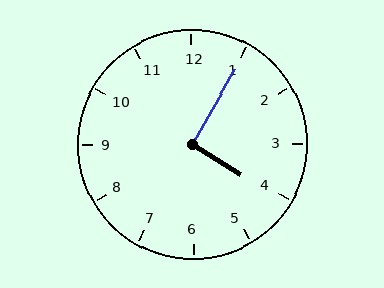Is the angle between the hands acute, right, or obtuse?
It is right.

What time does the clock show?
4:05.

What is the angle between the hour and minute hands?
Approximately 92 degrees.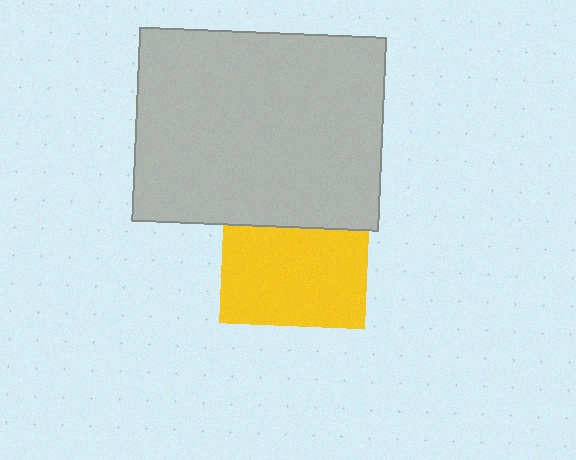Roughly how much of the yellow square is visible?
Most of it is visible (roughly 67%).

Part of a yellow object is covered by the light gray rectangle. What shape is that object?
It is a square.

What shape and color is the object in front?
The object in front is a light gray rectangle.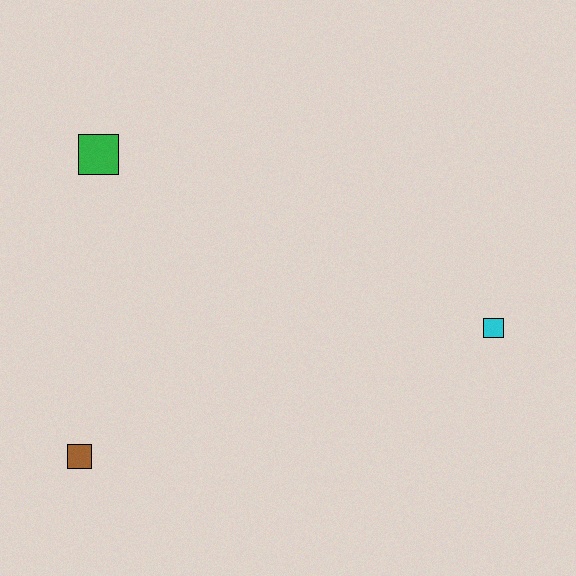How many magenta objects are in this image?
There are no magenta objects.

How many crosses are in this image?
There are no crosses.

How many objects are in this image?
There are 3 objects.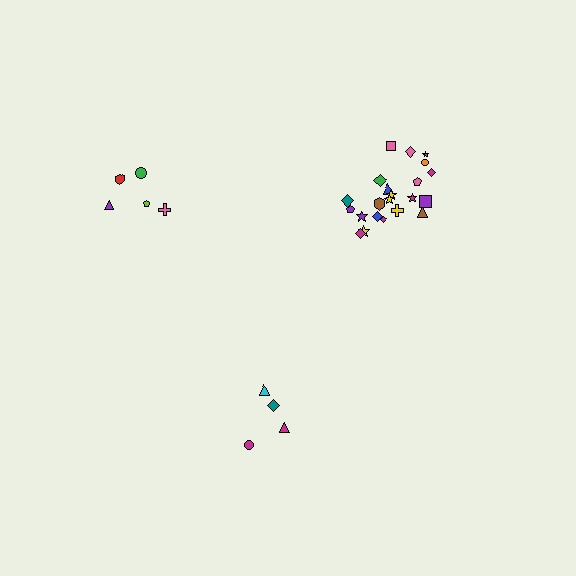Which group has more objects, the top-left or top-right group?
The top-right group.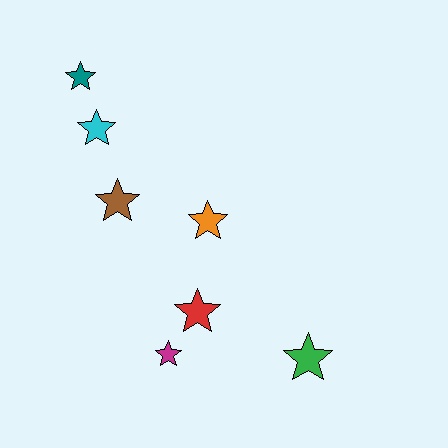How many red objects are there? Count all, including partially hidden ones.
There is 1 red object.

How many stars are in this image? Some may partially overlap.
There are 7 stars.